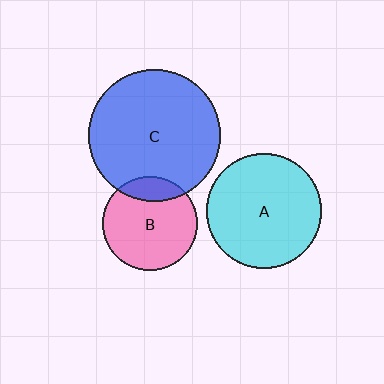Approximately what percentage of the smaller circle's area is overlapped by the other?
Approximately 15%.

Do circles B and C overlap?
Yes.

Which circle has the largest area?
Circle C (blue).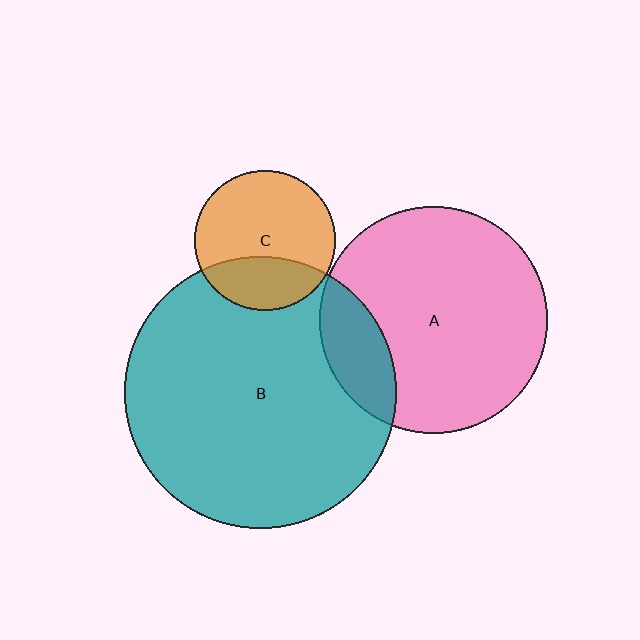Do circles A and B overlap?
Yes.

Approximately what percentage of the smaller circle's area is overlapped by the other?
Approximately 15%.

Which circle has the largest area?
Circle B (teal).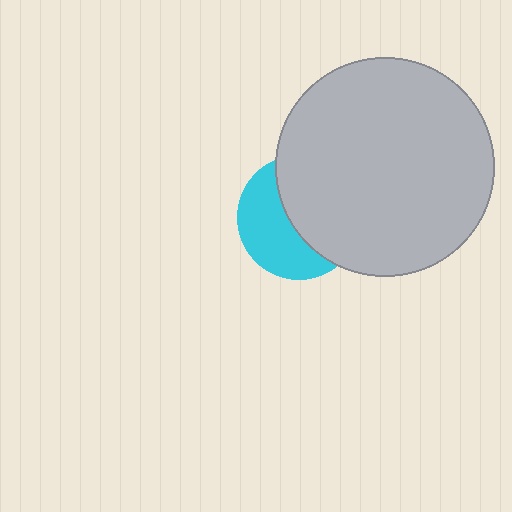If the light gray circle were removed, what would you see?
You would see the complete cyan circle.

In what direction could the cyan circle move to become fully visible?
The cyan circle could move left. That would shift it out from behind the light gray circle entirely.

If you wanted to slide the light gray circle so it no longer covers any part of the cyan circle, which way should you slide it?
Slide it right — that is the most direct way to separate the two shapes.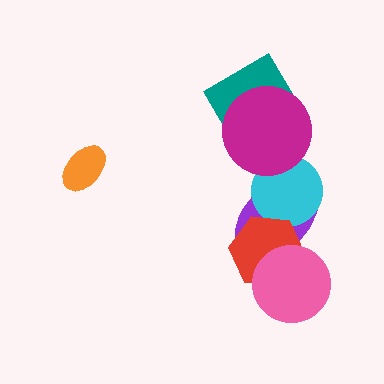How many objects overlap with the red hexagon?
3 objects overlap with the red hexagon.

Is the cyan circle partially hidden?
Yes, it is partially covered by another shape.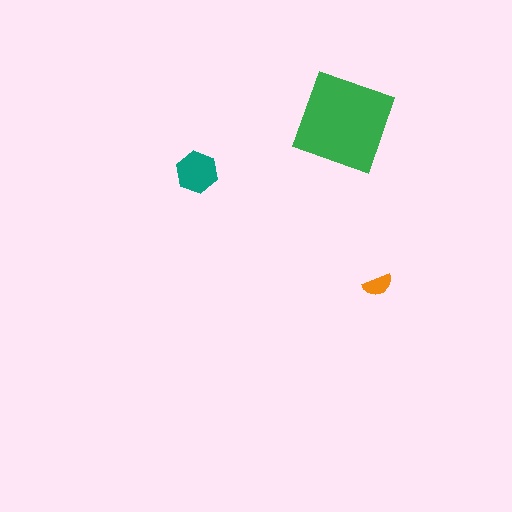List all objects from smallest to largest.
The orange semicircle, the teal hexagon, the green diamond.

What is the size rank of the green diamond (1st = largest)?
1st.